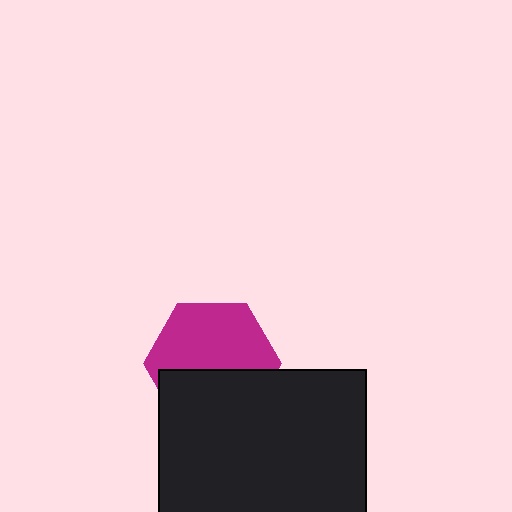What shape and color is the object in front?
The object in front is a black rectangle.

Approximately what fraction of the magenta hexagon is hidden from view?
Roughly 42% of the magenta hexagon is hidden behind the black rectangle.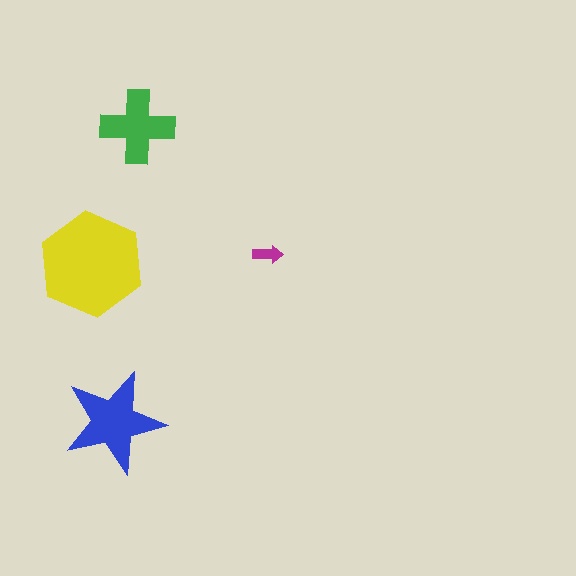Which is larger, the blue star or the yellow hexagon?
The yellow hexagon.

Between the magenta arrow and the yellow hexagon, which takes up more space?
The yellow hexagon.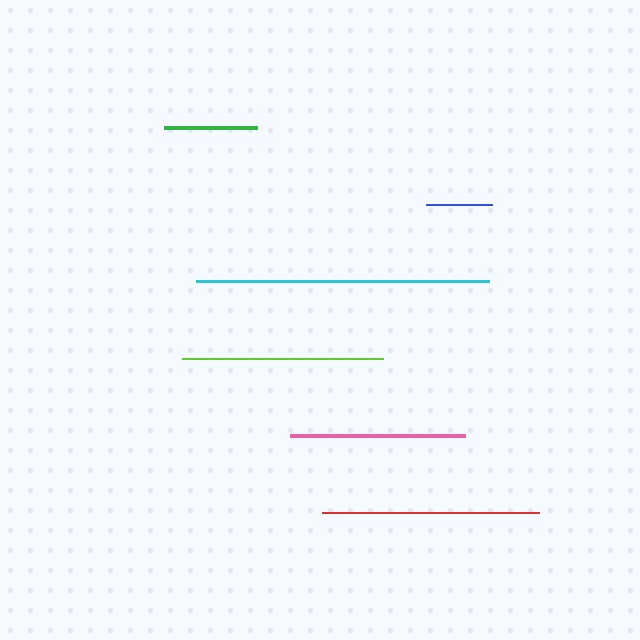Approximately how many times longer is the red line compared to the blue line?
The red line is approximately 3.3 times the length of the blue line.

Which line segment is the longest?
The cyan line is the longest at approximately 293 pixels.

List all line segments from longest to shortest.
From longest to shortest: cyan, red, lime, pink, green, blue.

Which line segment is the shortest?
The blue line is the shortest at approximately 66 pixels.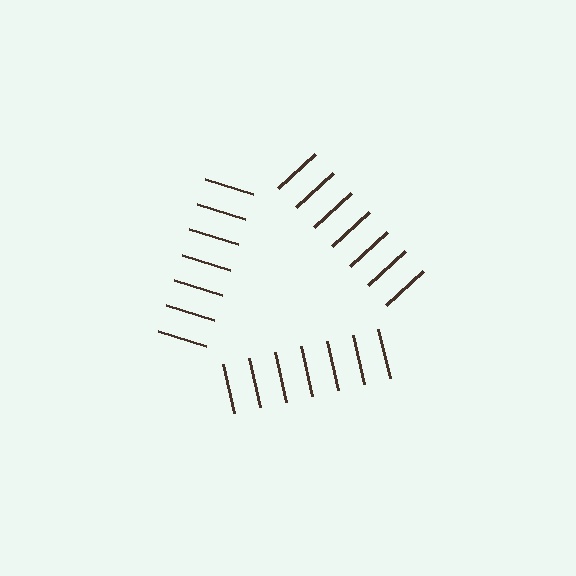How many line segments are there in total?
21 — 7 along each of the 3 edges.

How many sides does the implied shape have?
3 sides — the line-ends trace a triangle.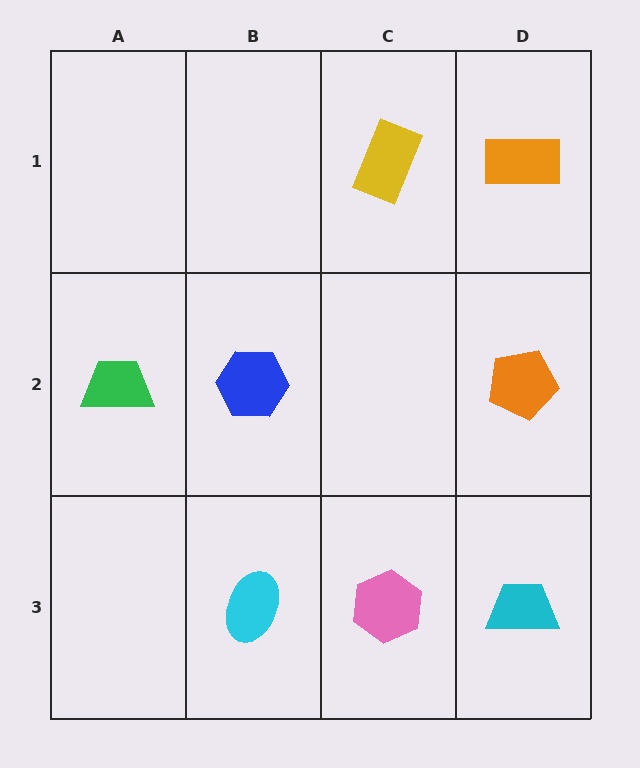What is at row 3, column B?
A cyan ellipse.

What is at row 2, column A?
A green trapezoid.